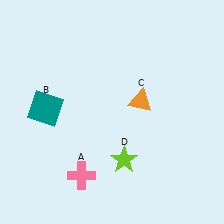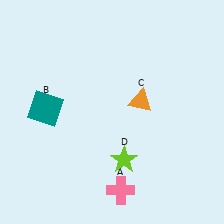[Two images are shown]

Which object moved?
The pink cross (A) moved right.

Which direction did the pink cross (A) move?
The pink cross (A) moved right.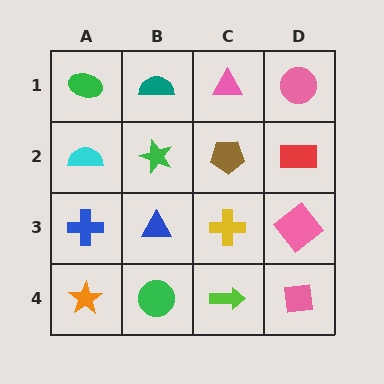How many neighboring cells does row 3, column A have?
3.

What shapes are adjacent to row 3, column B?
A green star (row 2, column B), a green circle (row 4, column B), a blue cross (row 3, column A), a yellow cross (row 3, column C).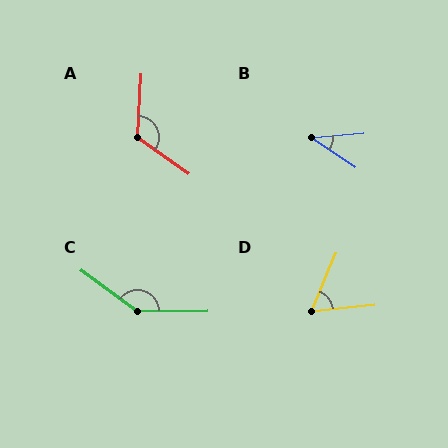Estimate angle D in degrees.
Approximately 61 degrees.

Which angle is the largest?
C, at approximately 144 degrees.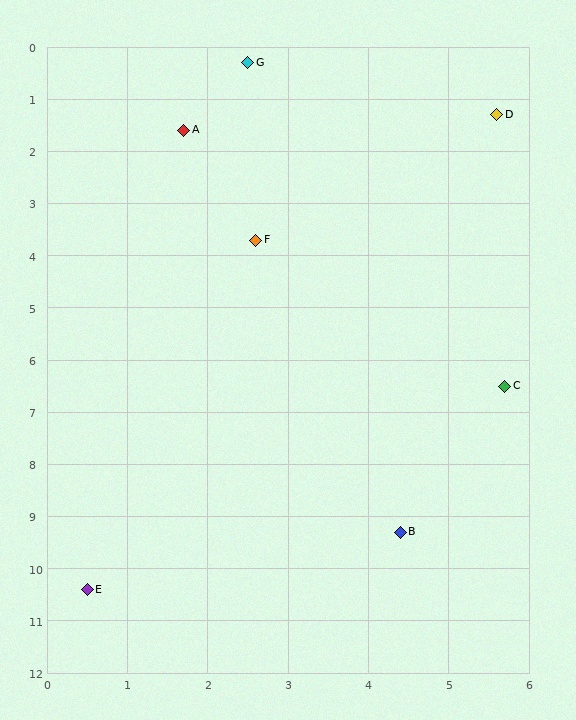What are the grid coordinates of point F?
Point F is at approximately (2.6, 3.7).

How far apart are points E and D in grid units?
Points E and D are about 10.4 grid units apart.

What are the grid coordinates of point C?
Point C is at approximately (5.7, 6.5).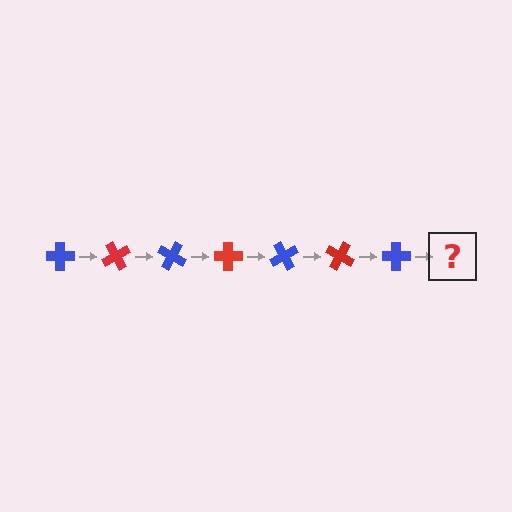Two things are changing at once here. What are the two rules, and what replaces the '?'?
The two rules are that it rotates 60 degrees each step and the color cycles through blue and red. The '?' should be a red cross, rotated 420 degrees from the start.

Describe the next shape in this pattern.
It should be a red cross, rotated 420 degrees from the start.